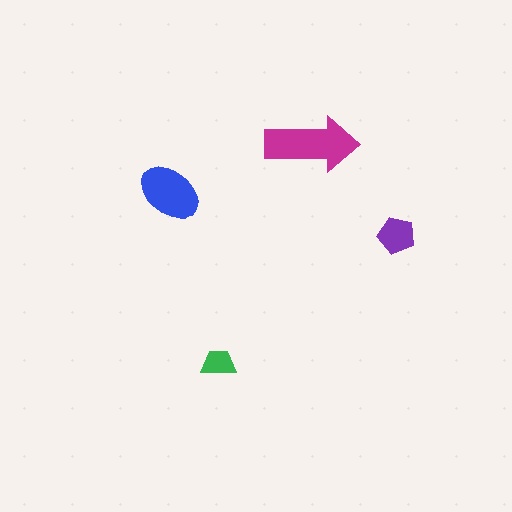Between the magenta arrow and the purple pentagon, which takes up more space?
The magenta arrow.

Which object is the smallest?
The green trapezoid.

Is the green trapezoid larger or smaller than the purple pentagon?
Smaller.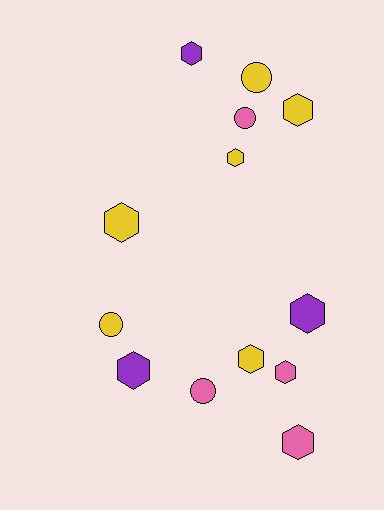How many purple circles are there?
There are no purple circles.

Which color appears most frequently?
Yellow, with 6 objects.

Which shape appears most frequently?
Hexagon, with 9 objects.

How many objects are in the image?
There are 13 objects.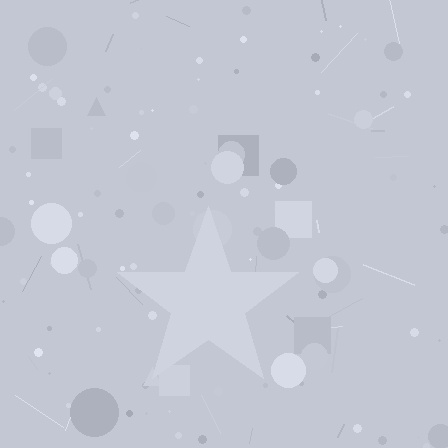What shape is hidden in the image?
A star is hidden in the image.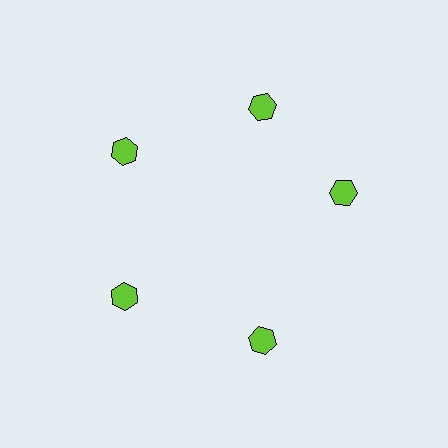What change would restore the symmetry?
The symmetry would be restored by rotating it back into even spacing with its neighbors so that all 5 hexagons sit at equal angles and equal distance from the center.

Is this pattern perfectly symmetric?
No. The 5 lime hexagons are arranged in a ring, but one element near the 3 o'clock position is rotated out of alignment along the ring, breaking the 5-fold rotational symmetry.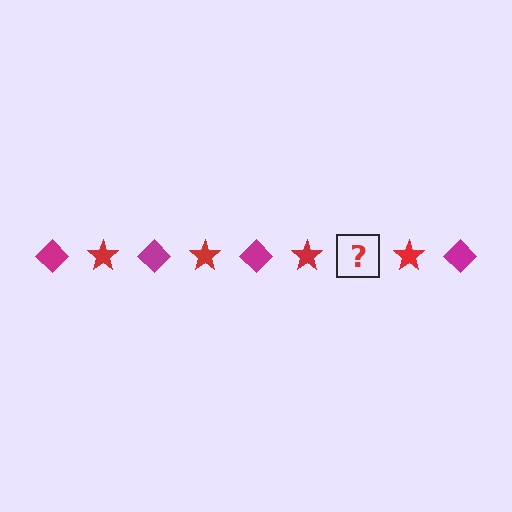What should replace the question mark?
The question mark should be replaced with a magenta diamond.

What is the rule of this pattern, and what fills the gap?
The rule is that the pattern alternates between magenta diamond and red star. The gap should be filled with a magenta diamond.